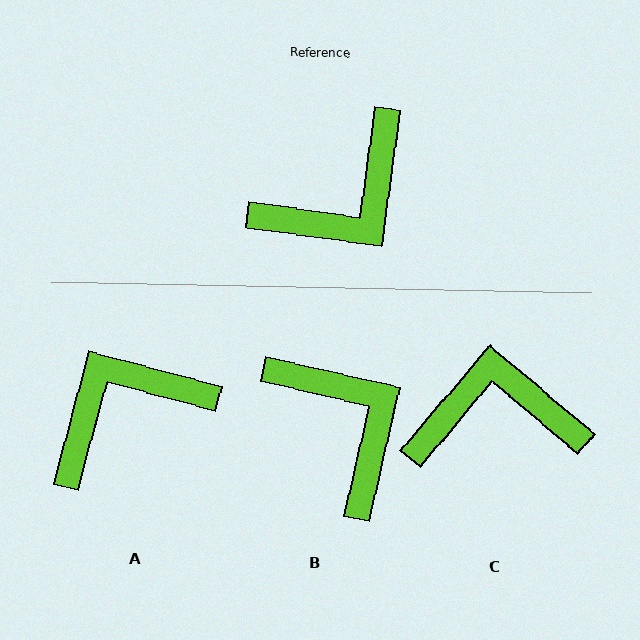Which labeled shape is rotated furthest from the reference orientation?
A, about 173 degrees away.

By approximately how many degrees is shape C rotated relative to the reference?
Approximately 148 degrees counter-clockwise.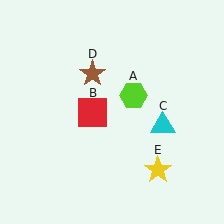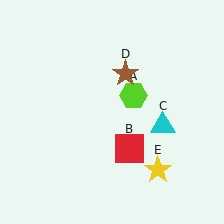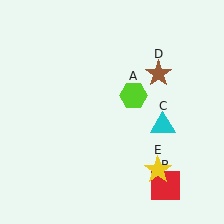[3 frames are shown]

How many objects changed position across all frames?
2 objects changed position: red square (object B), brown star (object D).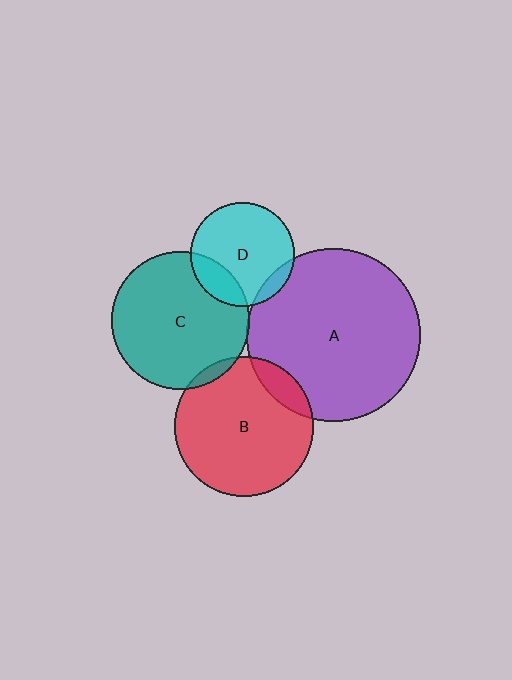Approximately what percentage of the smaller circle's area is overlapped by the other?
Approximately 5%.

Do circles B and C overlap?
Yes.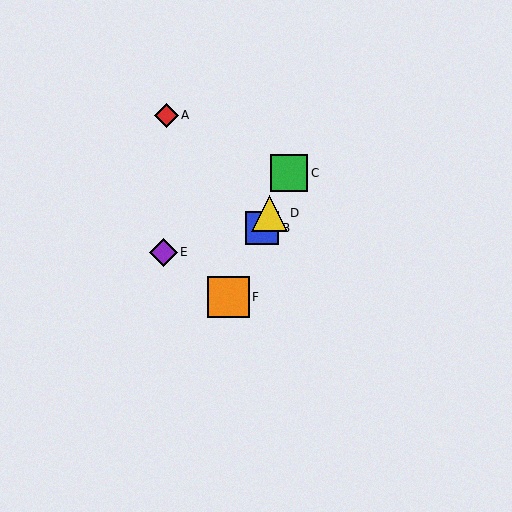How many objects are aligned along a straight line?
4 objects (B, C, D, F) are aligned along a straight line.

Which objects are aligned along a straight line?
Objects B, C, D, F are aligned along a straight line.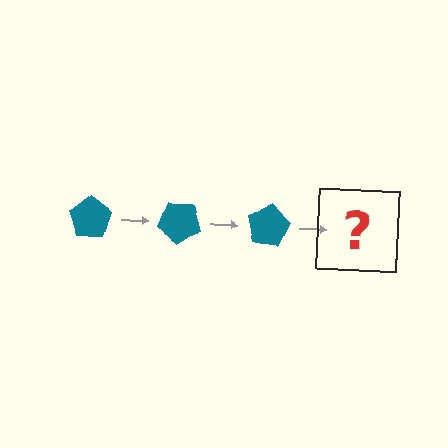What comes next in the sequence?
The next element should be a teal pentagon rotated 120 degrees.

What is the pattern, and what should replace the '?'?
The pattern is that the pentagon rotates 40 degrees each step. The '?' should be a teal pentagon rotated 120 degrees.